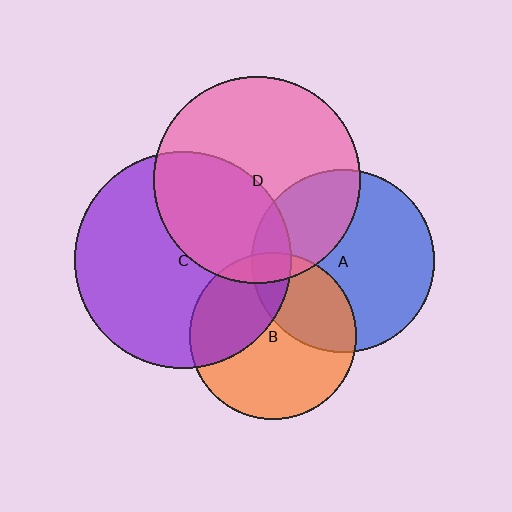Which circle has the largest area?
Circle C (purple).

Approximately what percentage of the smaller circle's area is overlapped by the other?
Approximately 30%.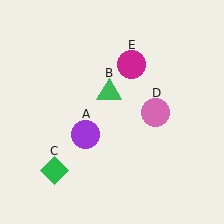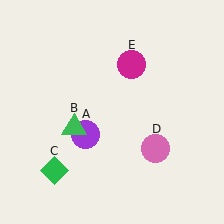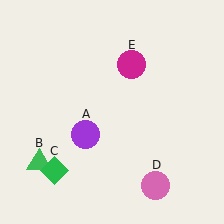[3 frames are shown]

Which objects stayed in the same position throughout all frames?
Purple circle (object A) and green diamond (object C) and magenta circle (object E) remained stationary.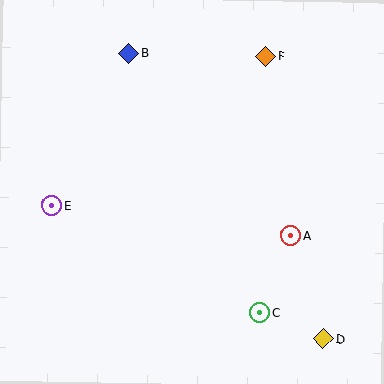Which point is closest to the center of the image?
Point A at (291, 235) is closest to the center.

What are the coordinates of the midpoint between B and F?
The midpoint between B and F is at (198, 55).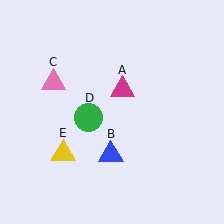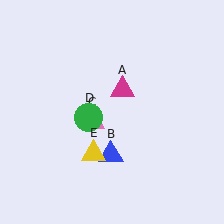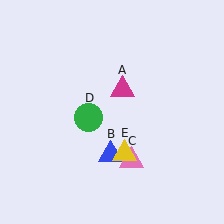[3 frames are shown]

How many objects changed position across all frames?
2 objects changed position: pink triangle (object C), yellow triangle (object E).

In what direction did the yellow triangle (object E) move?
The yellow triangle (object E) moved right.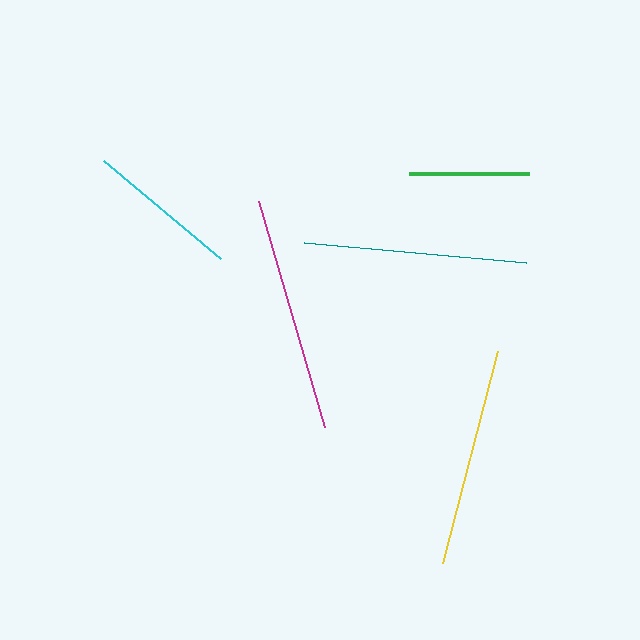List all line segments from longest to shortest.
From longest to shortest: magenta, teal, yellow, cyan, green.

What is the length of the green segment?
The green segment is approximately 120 pixels long.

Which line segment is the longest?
The magenta line is the longest at approximately 235 pixels.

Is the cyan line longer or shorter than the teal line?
The teal line is longer than the cyan line.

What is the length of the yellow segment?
The yellow segment is approximately 219 pixels long.